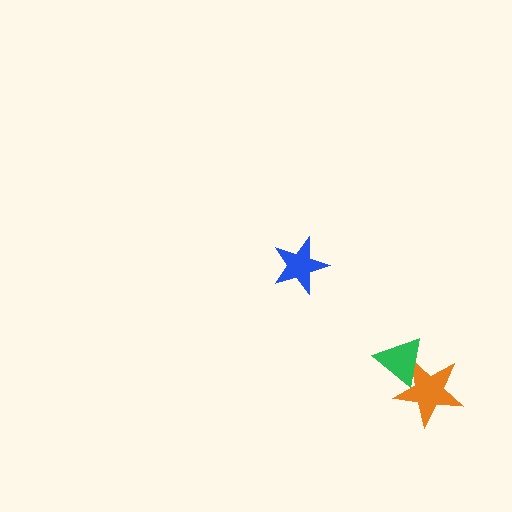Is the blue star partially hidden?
No, no other shape covers it.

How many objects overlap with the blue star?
0 objects overlap with the blue star.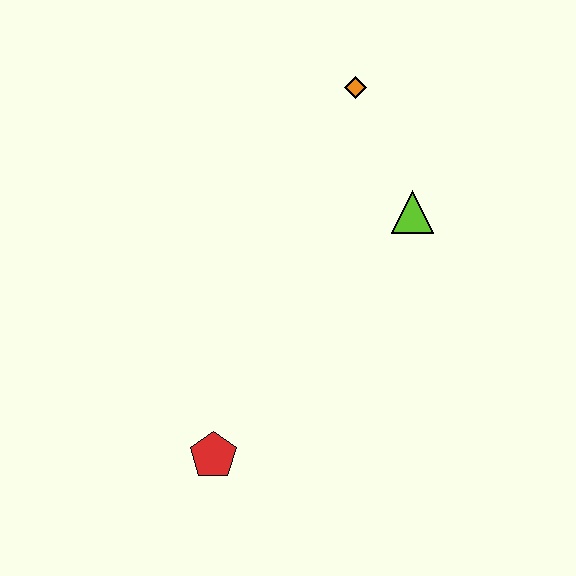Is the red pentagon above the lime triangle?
No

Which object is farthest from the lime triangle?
The red pentagon is farthest from the lime triangle.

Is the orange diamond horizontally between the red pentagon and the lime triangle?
Yes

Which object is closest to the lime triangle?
The orange diamond is closest to the lime triangle.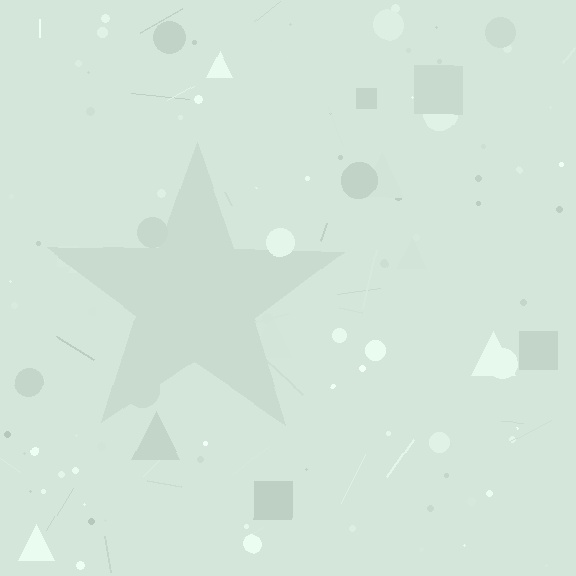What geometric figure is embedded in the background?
A star is embedded in the background.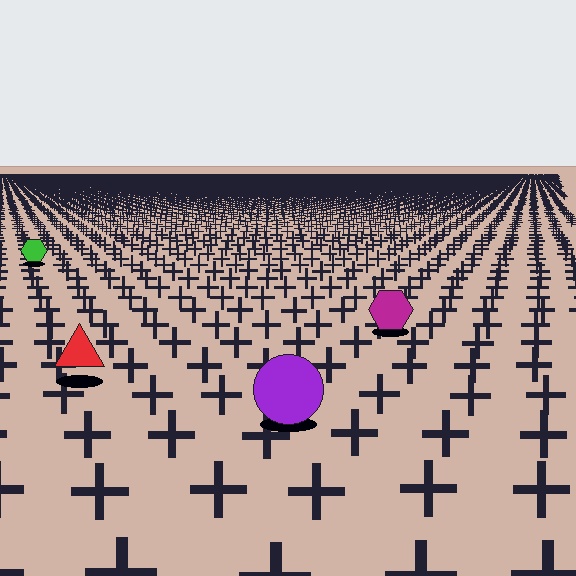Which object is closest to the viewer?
The purple circle is closest. The texture marks near it are larger and more spread out.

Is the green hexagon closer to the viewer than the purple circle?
No. The purple circle is closer — you can tell from the texture gradient: the ground texture is coarser near it.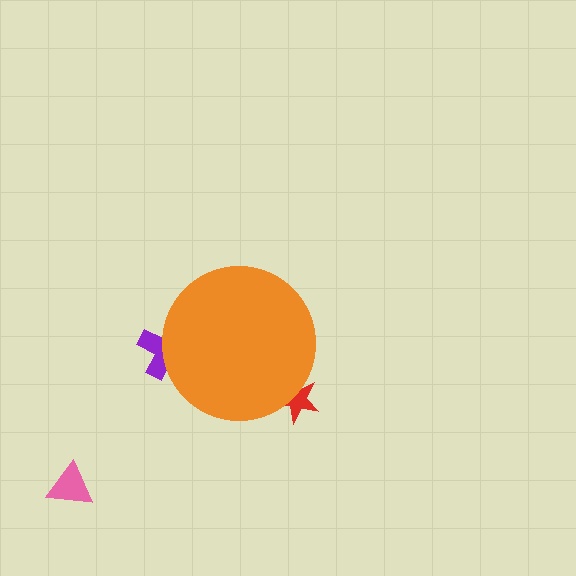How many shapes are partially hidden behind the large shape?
2 shapes are partially hidden.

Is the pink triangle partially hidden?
No, the pink triangle is fully visible.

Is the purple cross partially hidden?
Yes, the purple cross is partially hidden behind the orange circle.